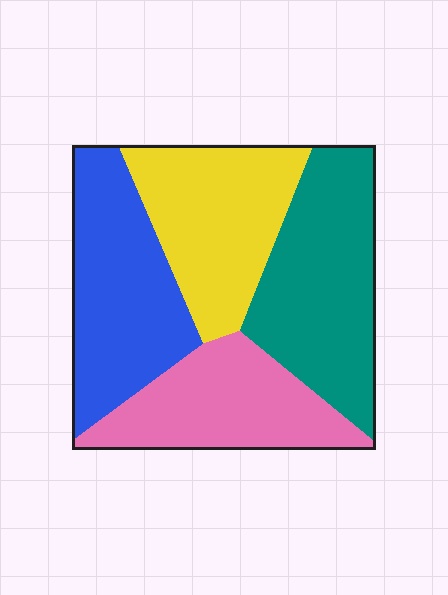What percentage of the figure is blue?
Blue takes up between a quarter and a half of the figure.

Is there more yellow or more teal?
Teal.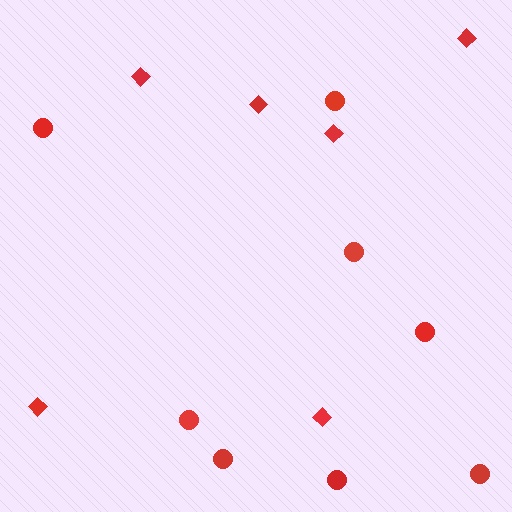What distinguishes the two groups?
There are 2 groups: one group of circles (8) and one group of diamonds (6).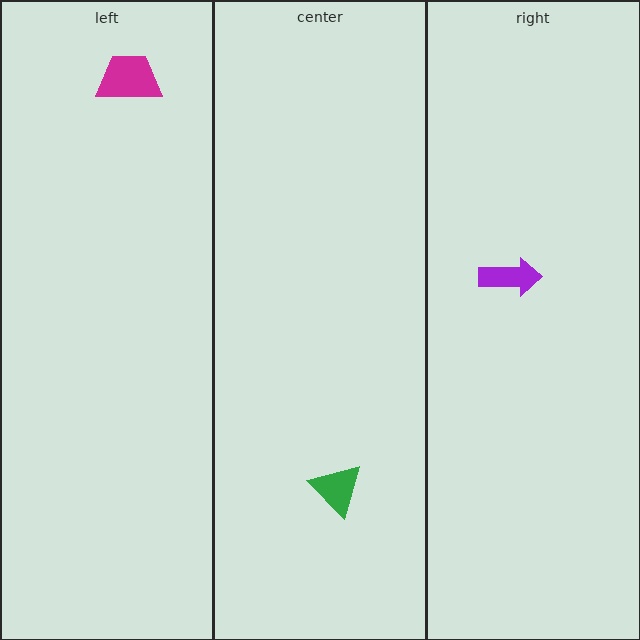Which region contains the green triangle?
The center region.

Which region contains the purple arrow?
The right region.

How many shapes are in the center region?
1.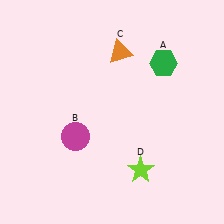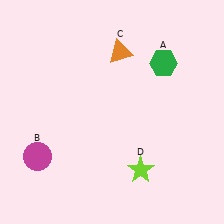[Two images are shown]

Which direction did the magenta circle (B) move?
The magenta circle (B) moved left.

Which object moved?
The magenta circle (B) moved left.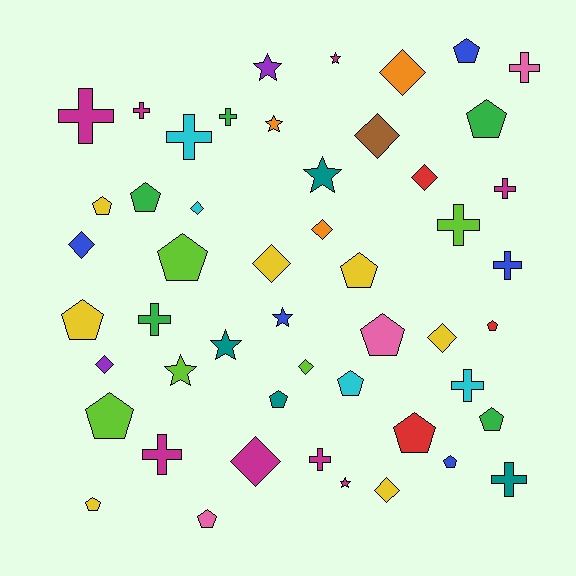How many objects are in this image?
There are 50 objects.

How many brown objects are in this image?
There is 1 brown object.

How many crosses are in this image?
There are 13 crosses.